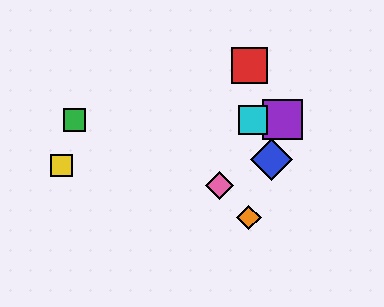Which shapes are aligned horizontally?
The green square, the purple square, the cyan square are aligned horizontally.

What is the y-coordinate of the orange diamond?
The orange diamond is at y≈218.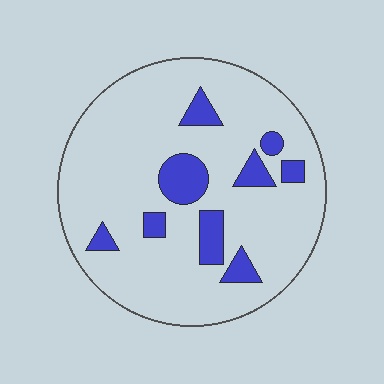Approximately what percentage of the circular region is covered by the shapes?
Approximately 15%.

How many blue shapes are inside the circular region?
9.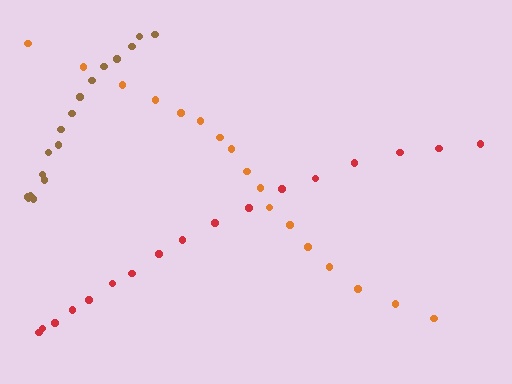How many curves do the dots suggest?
There are 3 distinct paths.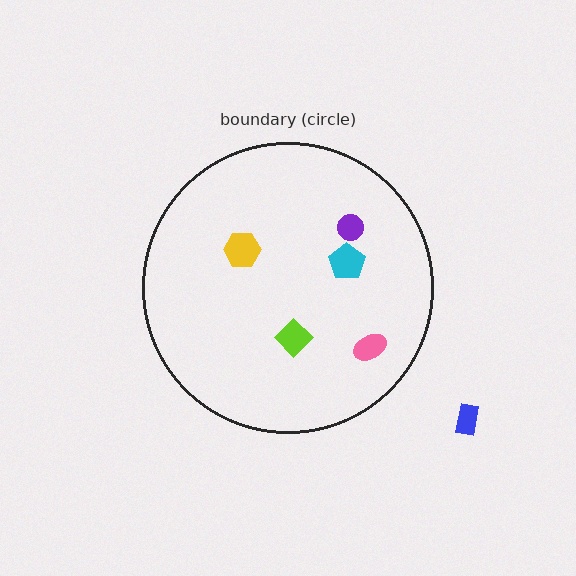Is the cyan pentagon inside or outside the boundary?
Inside.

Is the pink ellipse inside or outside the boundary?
Inside.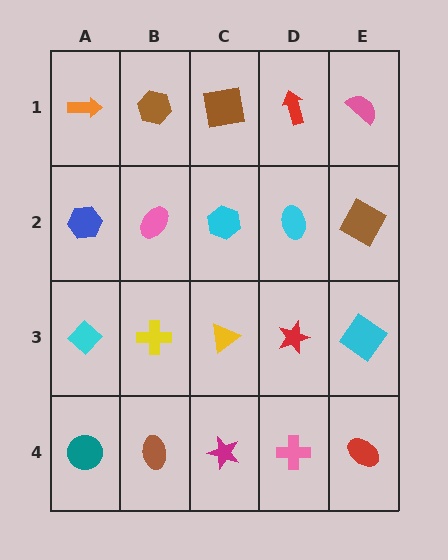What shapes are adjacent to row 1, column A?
A blue hexagon (row 2, column A), a brown hexagon (row 1, column B).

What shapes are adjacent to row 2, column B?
A brown hexagon (row 1, column B), a yellow cross (row 3, column B), a blue hexagon (row 2, column A), a cyan hexagon (row 2, column C).